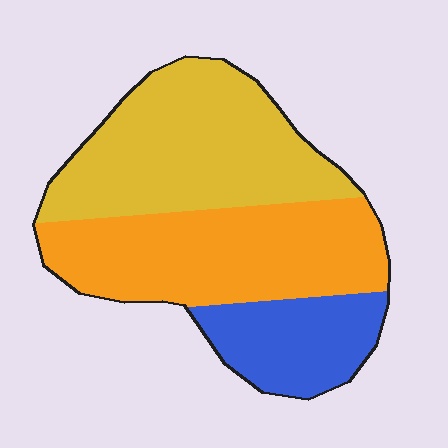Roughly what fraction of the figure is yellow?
Yellow takes up between a quarter and a half of the figure.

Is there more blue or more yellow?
Yellow.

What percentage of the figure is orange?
Orange covers about 40% of the figure.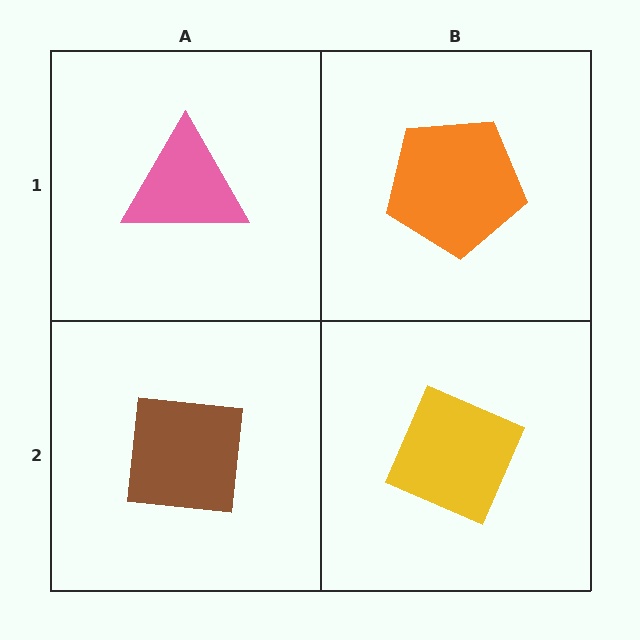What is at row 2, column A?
A brown square.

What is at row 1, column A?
A pink triangle.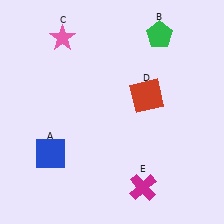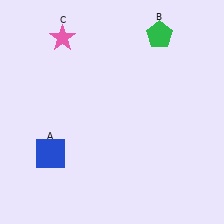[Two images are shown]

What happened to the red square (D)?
The red square (D) was removed in Image 2. It was in the top-right area of Image 1.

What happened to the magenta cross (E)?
The magenta cross (E) was removed in Image 2. It was in the bottom-right area of Image 1.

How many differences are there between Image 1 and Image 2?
There are 2 differences between the two images.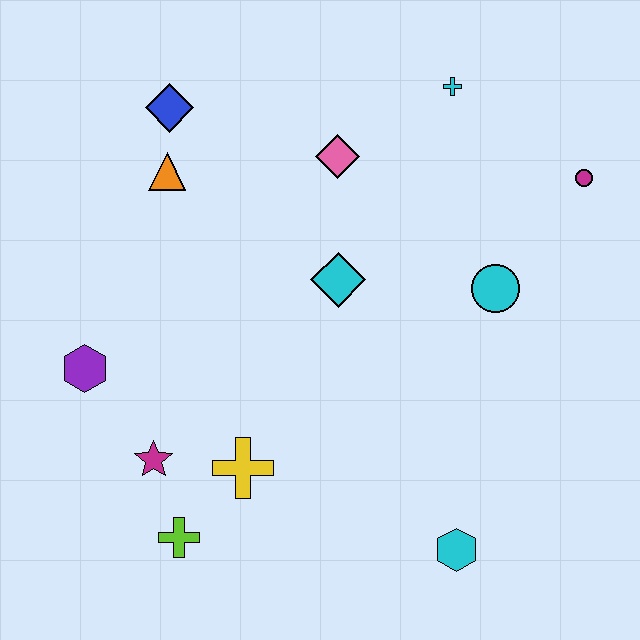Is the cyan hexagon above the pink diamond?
No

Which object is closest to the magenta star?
The lime cross is closest to the magenta star.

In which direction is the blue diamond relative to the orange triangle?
The blue diamond is above the orange triangle.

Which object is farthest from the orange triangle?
The cyan hexagon is farthest from the orange triangle.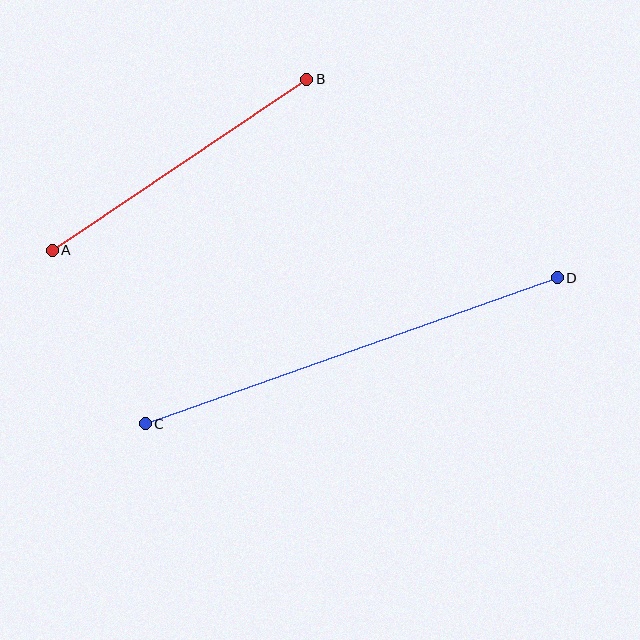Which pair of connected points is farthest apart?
Points C and D are farthest apart.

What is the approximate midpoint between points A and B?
The midpoint is at approximately (179, 165) pixels.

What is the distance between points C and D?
The distance is approximately 437 pixels.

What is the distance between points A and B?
The distance is approximately 307 pixels.